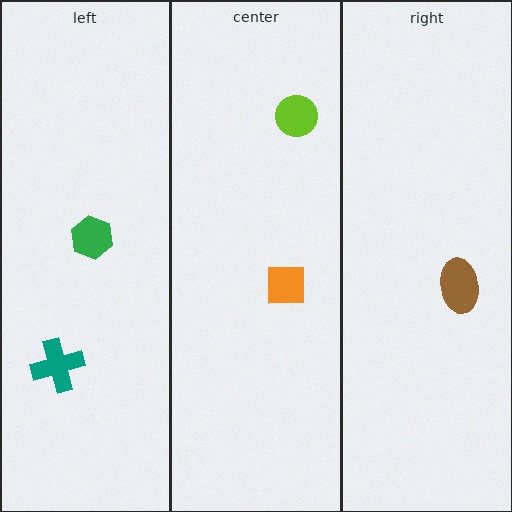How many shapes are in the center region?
2.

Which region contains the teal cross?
The left region.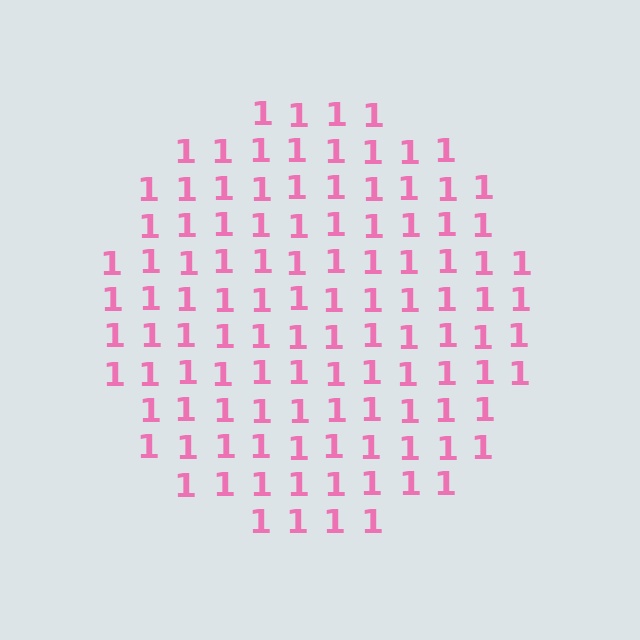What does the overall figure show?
The overall figure shows a circle.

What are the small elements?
The small elements are digit 1's.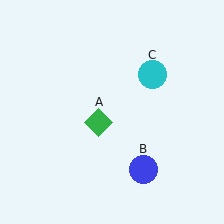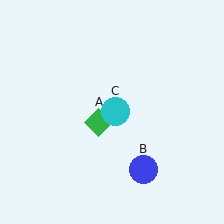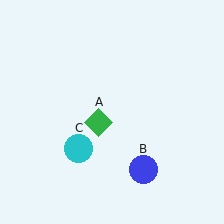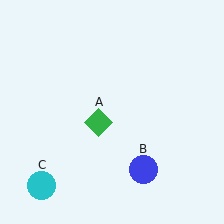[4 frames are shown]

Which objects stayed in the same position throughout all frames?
Green diamond (object A) and blue circle (object B) remained stationary.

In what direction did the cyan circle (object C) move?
The cyan circle (object C) moved down and to the left.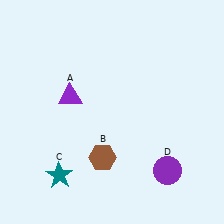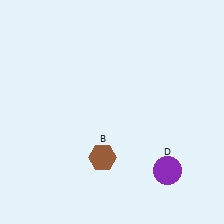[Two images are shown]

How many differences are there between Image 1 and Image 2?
There are 2 differences between the two images.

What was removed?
The purple triangle (A), the teal star (C) were removed in Image 2.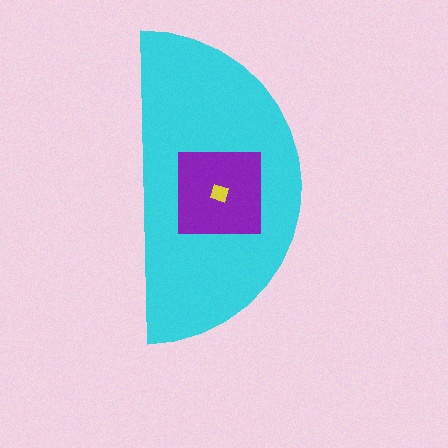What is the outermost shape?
The cyan semicircle.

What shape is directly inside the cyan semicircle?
The purple square.